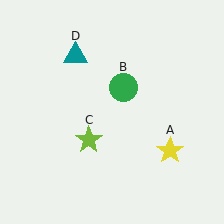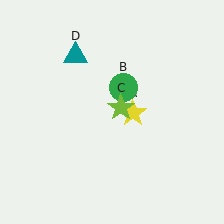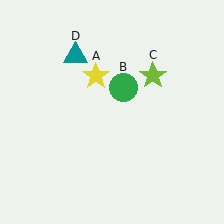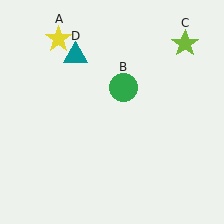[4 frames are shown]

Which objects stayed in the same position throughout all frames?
Green circle (object B) and teal triangle (object D) remained stationary.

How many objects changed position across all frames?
2 objects changed position: yellow star (object A), lime star (object C).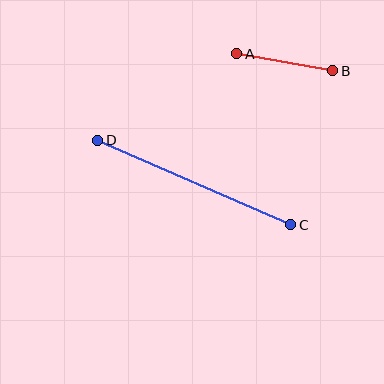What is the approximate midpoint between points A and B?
The midpoint is at approximately (285, 62) pixels.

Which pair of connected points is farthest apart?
Points C and D are farthest apart.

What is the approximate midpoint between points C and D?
The midpoint is at approximately (194, 183) pixels.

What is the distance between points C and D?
The distance is approximately 211 pixels.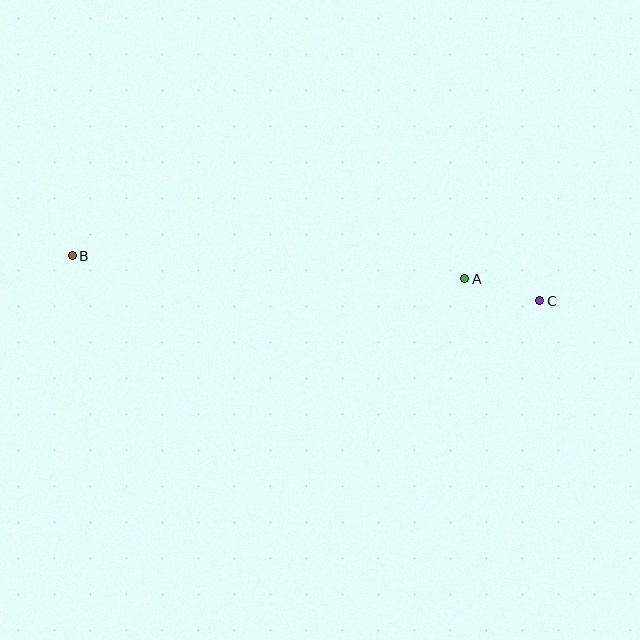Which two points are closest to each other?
Points A and C are closest to each other.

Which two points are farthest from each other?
Points B and C are farthest from each other.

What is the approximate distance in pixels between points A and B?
The distance between A and B is approximately 393 pixels.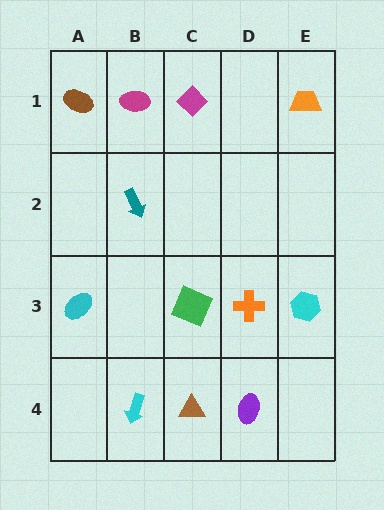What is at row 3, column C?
A green square.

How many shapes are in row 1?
4 shapes.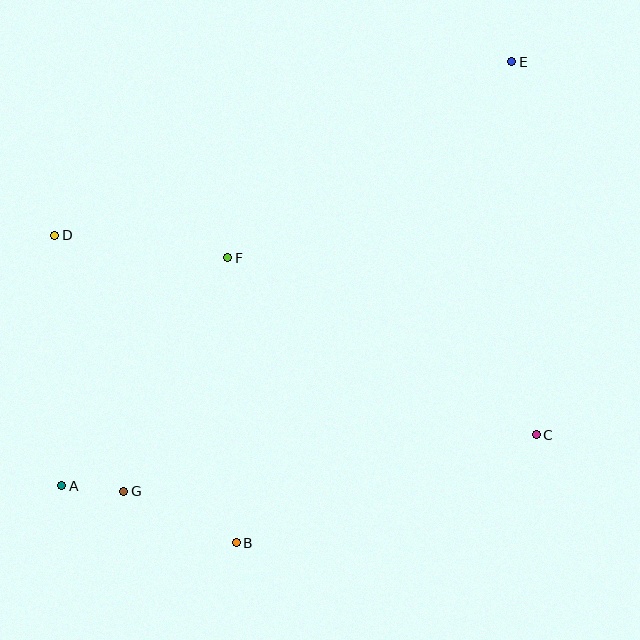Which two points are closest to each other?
Points A and G are closest to each other.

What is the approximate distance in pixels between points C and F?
The distance between C and F is approximately 356 pixels.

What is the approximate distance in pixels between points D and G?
The distance between D and G is approximately 265 pixels.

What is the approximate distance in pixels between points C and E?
The distance between C and E is approximately 374 pixels.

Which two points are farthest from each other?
Points A and E are farthest from each other.